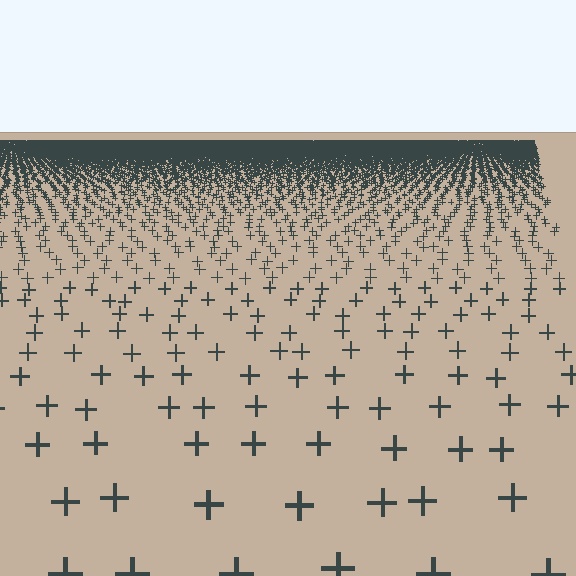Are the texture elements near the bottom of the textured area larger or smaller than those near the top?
Larger. Near the bottom, elements are closer to the viewer and appear at a bigger on-screen size.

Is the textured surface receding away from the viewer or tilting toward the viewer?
The surface is receding away from the viewer. Texture elements get smaller and denser toward the top.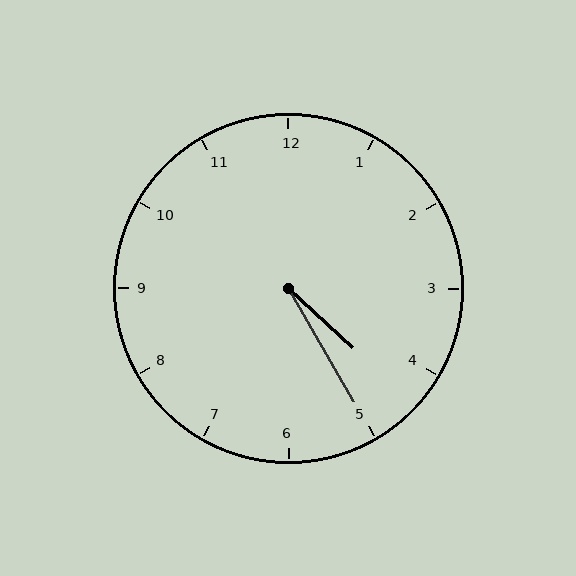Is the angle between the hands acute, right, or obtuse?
It is acute.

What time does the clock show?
4:25.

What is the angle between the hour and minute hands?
Approximately 18 degrees.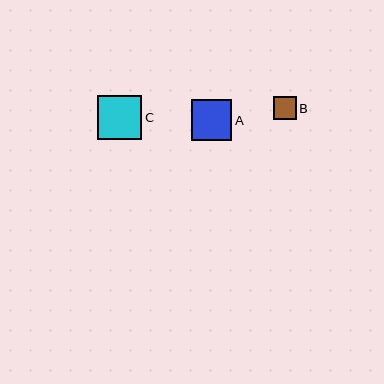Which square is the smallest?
Square B is the smallest with a size of approximately 23 pixels.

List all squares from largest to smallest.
From largest to smallest: C, A, B.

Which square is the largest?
Square C is the largest with a size of approximately 44 pixels.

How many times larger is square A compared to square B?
Square A is approximately 1.8 times the size of square B.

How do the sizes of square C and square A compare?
Square C and square A are approximately the same size.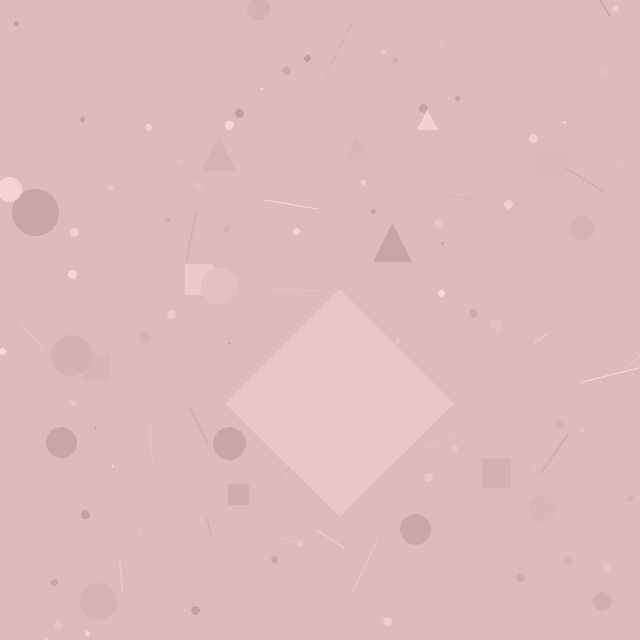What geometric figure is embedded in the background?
A diamond is embedded in the background.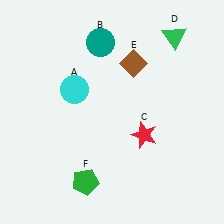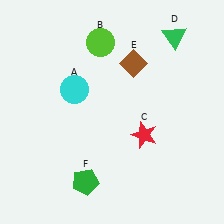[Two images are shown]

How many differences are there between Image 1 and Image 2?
There is 1 difference between the two images.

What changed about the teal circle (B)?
In Image 1, B is teal. In Image 2, it changed to lime.